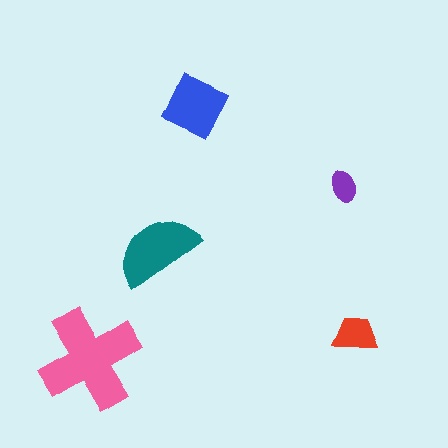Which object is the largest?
The pink cross.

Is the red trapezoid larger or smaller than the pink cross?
Smaller.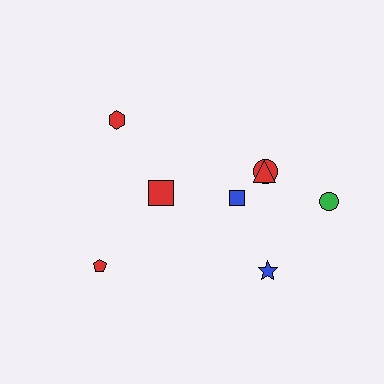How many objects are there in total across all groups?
There are 8 objects.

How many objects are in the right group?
There are 5 objects.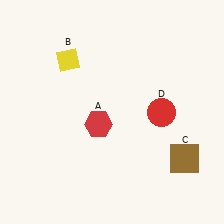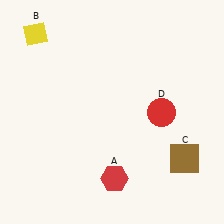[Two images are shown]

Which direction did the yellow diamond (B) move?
The yellow diamond (B) moved left.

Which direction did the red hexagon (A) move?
The red hexagon (A) moved down.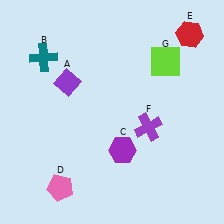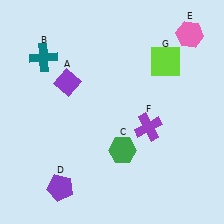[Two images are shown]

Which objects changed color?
C changed from purple to green. D changed from pink to purple. E changed from red to pink.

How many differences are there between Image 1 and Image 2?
There are 3 differences between the two images.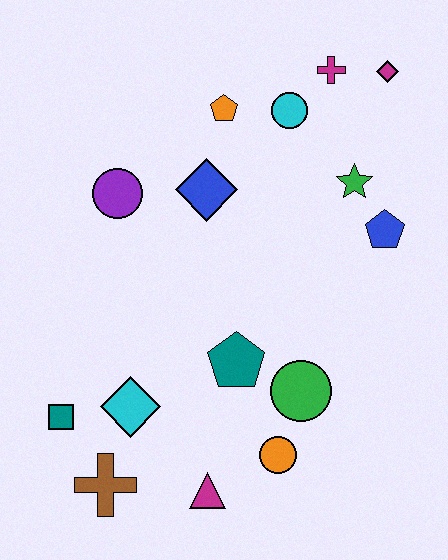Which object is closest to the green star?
The blue pentagon is closest to the green star.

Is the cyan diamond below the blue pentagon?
Yes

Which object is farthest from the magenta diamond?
The brown cross is farthest from the magenta diamond.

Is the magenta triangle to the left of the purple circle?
No